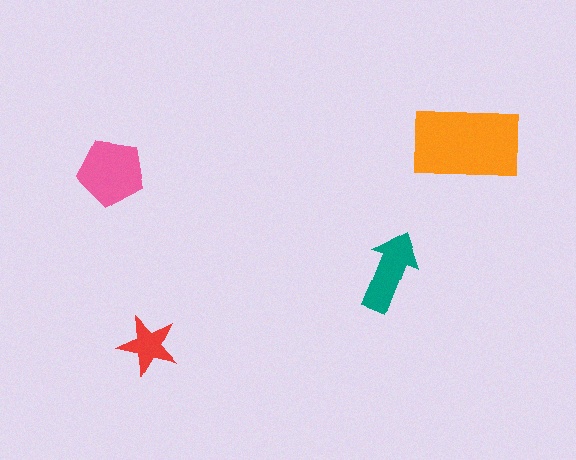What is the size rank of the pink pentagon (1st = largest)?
2nd.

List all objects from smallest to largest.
The red star, the teal arrow, the pink pentagon, the orange rectangle.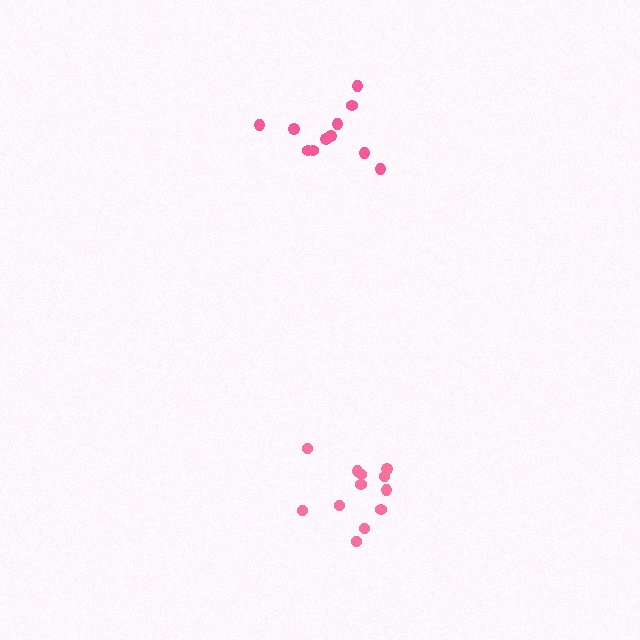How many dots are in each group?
Group 1: 12 dots, Group 2: 11 dots (23 total).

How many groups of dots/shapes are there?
There are 2 groups.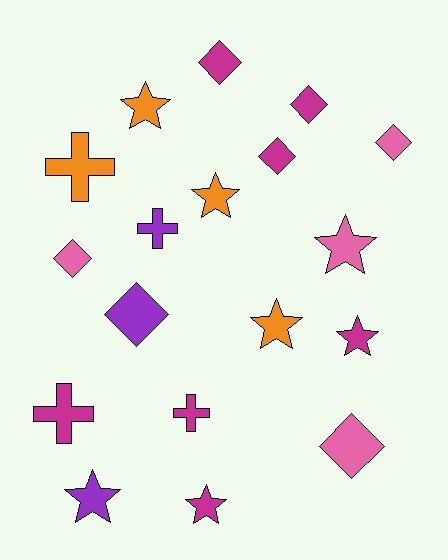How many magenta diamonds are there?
There are 3 magenta diamonds.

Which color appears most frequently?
Magenta, with 7 objects.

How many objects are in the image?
There are 18 objects.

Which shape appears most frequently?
Diamond, with 7 objects.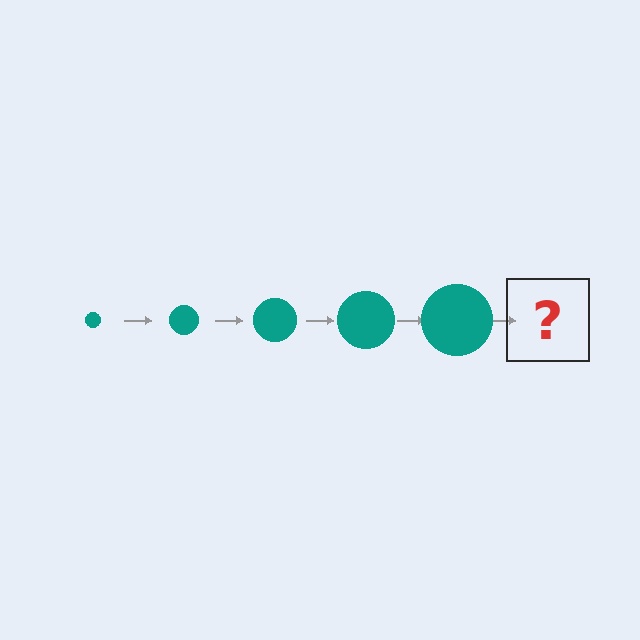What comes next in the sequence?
The next element should be a teal circle, larger than the previous one.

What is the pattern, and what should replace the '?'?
The pattern is that the circle gets progressively larger each step. The '?' should be a teal circle, larger than the previous one.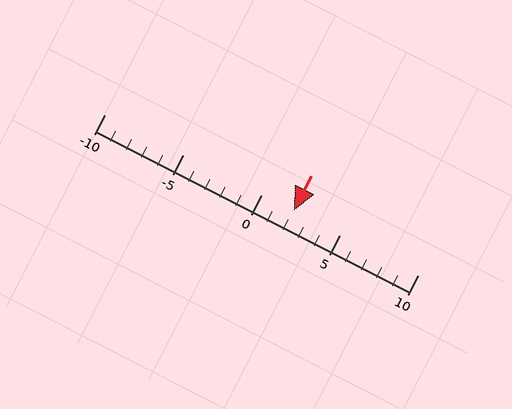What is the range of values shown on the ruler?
The ruler shows values from -10 to 10.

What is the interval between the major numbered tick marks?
The major tick marks are spaced 5 units apart.